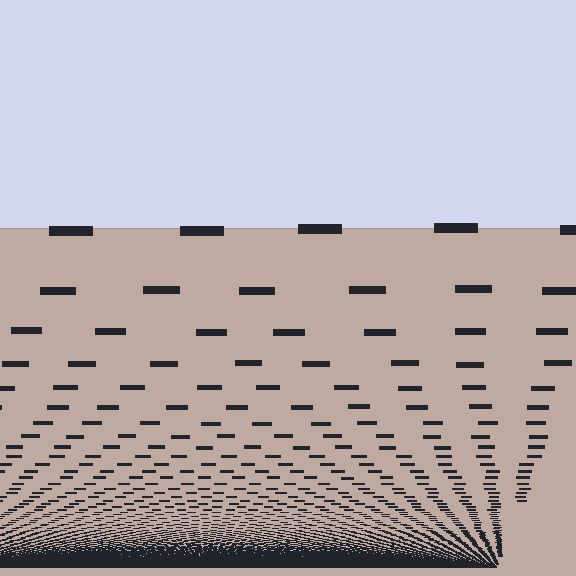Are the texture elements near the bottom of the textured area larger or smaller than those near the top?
Smaller. The gradient is inverted — elements near the bottom are smaller and denser.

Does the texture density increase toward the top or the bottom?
Density increases toward the bottom.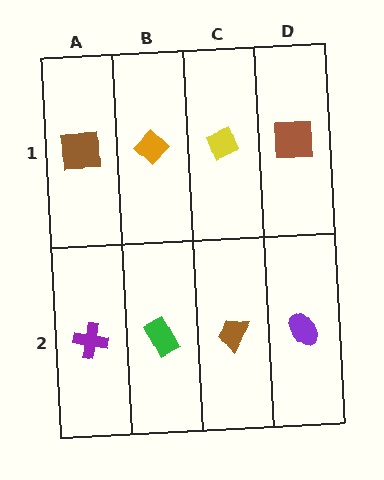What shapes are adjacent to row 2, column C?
A yellow diamond (row 1, column C), a green rectangle (row 2, column B), a purple ellipse (row 2, column D).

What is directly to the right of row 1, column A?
An orange diamond.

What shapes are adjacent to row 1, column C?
A brown trapezoid (row 2, column C), an orange diamond (row 1, column B), a brown square (row 1, column D).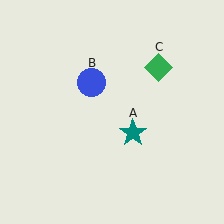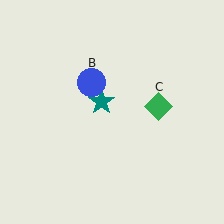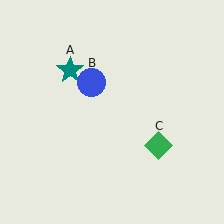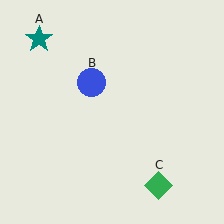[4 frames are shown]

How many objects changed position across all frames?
2 objects changed position: teal star (object A), green diamond (object C).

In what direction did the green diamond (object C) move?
The green diamond (object C) moved down.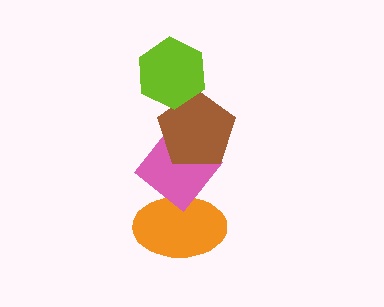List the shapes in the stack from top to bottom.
From top to bottom: the lime hexagon, the brown pentagon, the pink diamond, the orange ellipse.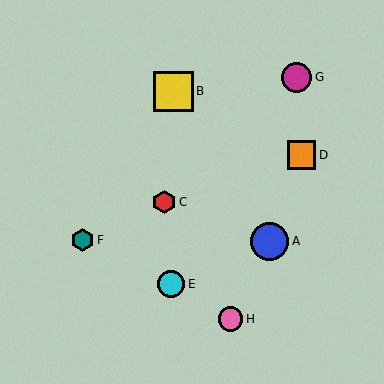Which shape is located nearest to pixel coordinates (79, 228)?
The teal hexagon (labeled F) at (82, 240) is nearest to that location.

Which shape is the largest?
The yellow square (labeled B) is the largest.